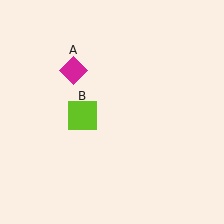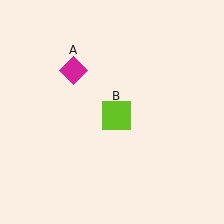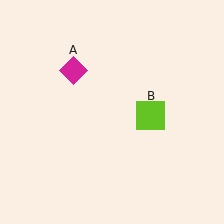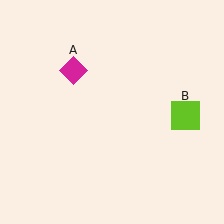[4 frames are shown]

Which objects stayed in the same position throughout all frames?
Magenta diamond (object A) remained stationary.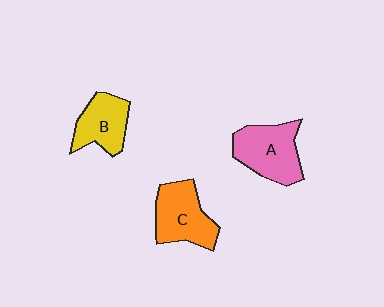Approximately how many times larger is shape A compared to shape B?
Approximately 1.3 times.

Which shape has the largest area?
Shape A (pink).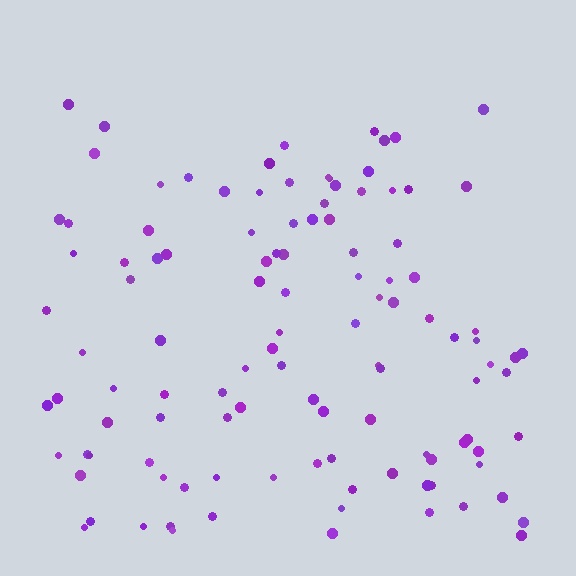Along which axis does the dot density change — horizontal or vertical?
Vertical.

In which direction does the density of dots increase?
From top to bottom, with the bottom side densest.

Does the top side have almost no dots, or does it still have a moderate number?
Still a moderate number, just noticeably fewer than the bottom.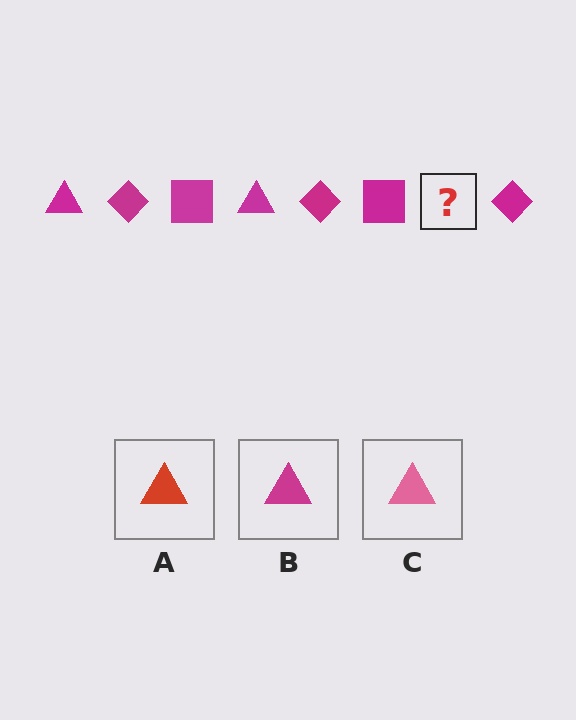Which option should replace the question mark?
Option B.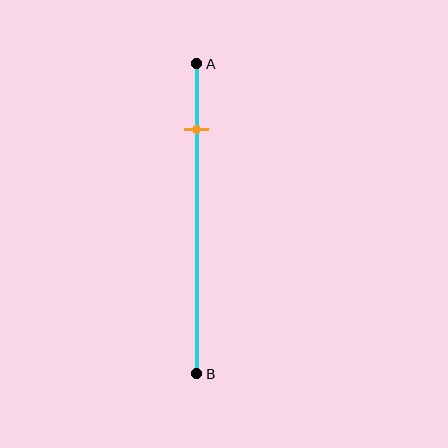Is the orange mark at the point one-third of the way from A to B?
No, the mark is at about 20% from A, not at the 33% one-third point.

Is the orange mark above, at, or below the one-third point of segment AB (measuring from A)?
The orange mark is above the one-third point of segment AB.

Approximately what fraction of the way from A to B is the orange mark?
The orange mark is approximately 20% of the way from A to B.